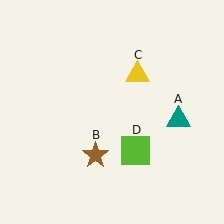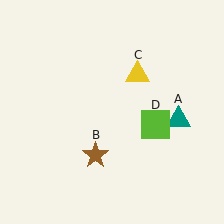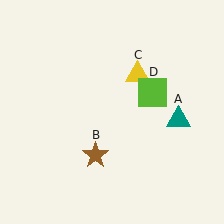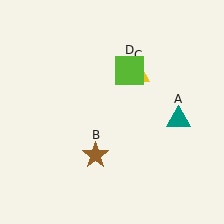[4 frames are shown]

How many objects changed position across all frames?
1 object changed position: lime square (object D).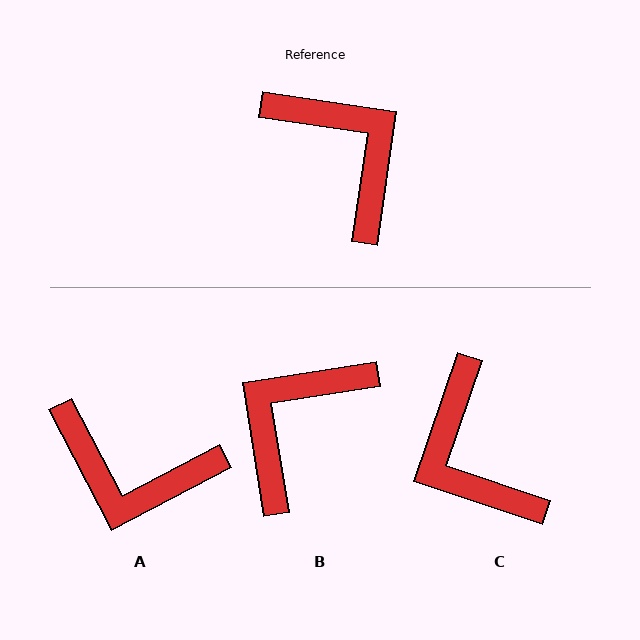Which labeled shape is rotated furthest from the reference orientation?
C, about 169 degrees away.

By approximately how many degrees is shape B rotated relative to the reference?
Approximately 107 degrees counter-clockwise.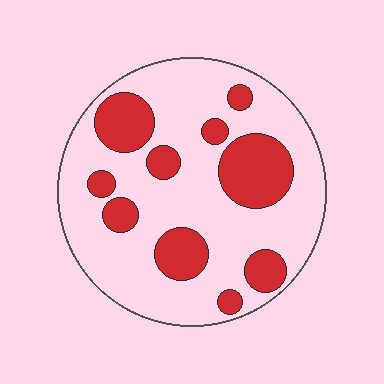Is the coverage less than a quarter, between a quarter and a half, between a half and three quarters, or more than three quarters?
Between a quarter and a half.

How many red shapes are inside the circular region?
10.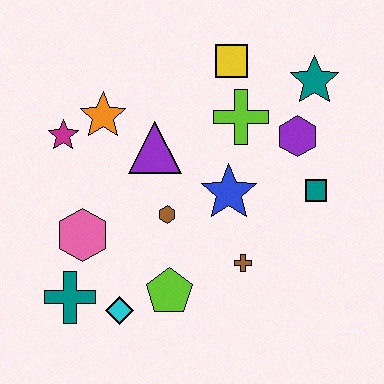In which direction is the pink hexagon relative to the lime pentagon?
The pink hexagon is to the left of the lime pentagon.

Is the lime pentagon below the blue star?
Yes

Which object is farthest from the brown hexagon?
The teal star is farthest from the brown hexagon.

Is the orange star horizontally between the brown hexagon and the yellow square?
No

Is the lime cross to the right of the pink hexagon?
Yes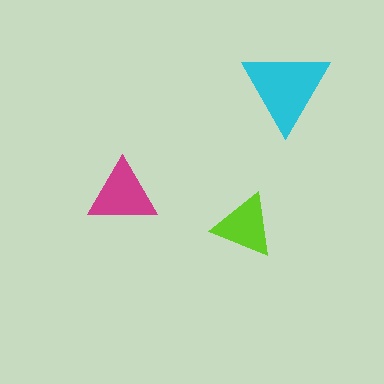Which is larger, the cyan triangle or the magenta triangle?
The cyan one.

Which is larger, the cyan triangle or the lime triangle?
The cyan one.